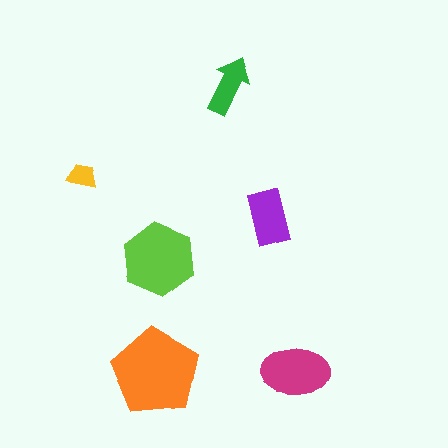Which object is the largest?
The orange pentagon.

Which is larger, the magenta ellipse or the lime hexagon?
The lime hexagon.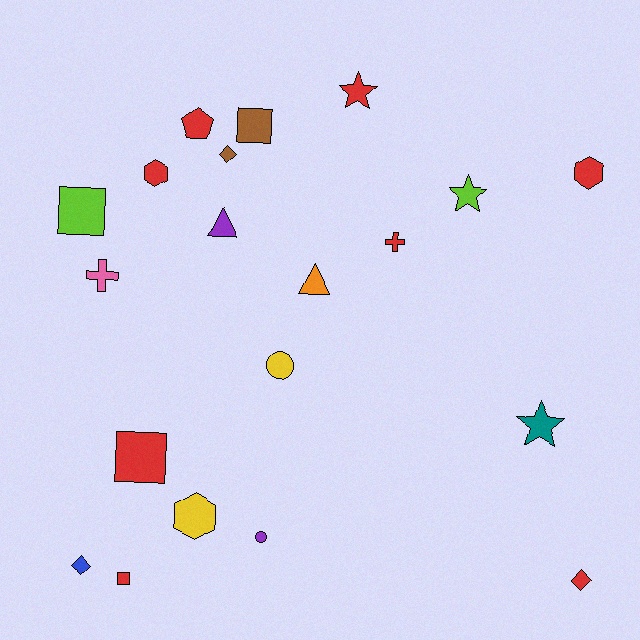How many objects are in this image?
There are 20 objects.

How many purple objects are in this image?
There are 2 purple objects.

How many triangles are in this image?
There are 2 triangles.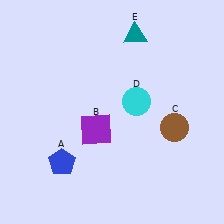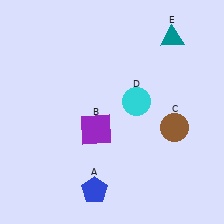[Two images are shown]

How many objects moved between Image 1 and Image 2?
2 objects moved between the two images.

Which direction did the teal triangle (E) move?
The teal triangle (E) moved right.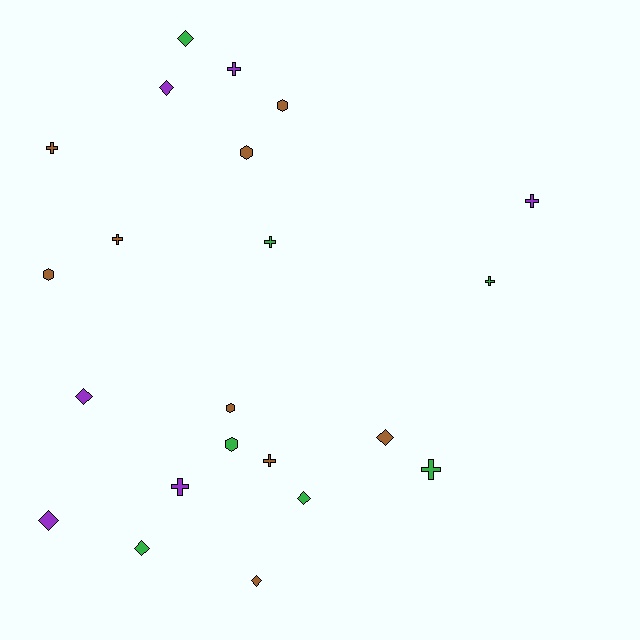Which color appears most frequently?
Brown, with 9 objects.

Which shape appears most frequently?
Cross, with 9 objects.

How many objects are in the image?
There are 22 objects.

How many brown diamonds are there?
There are 2 brown diamonds.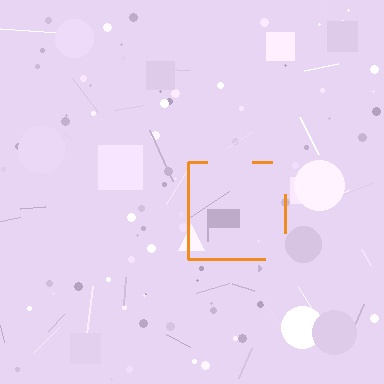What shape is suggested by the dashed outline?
The dashed outline suggests a square.